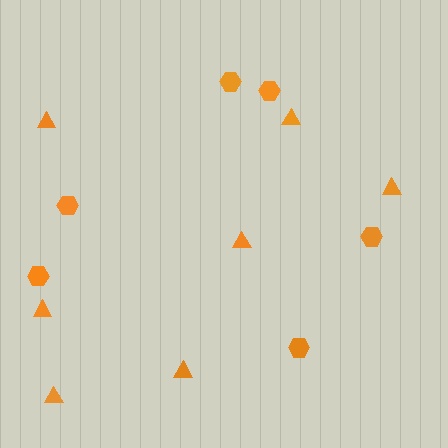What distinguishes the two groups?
There are 2 groups: one group of hexagons (6) and one group of triangles (7).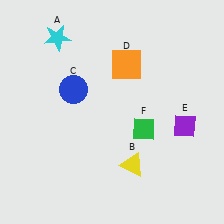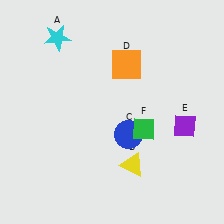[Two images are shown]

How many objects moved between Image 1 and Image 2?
1 object moved between the two images.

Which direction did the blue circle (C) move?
The blue circle (C) moved right.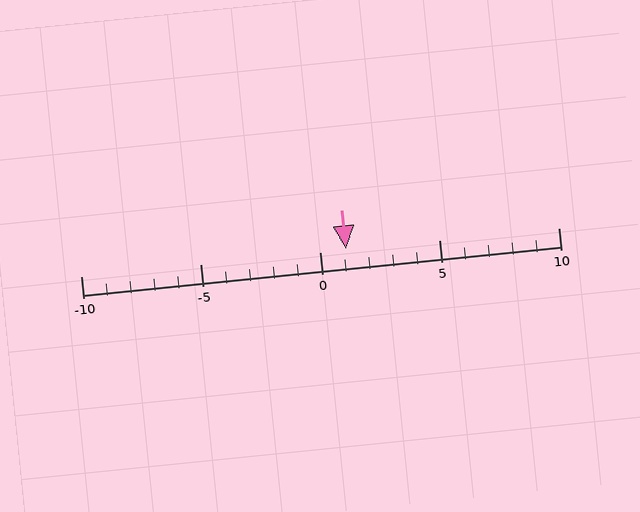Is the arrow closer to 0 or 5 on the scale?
The arrow is closer to 0.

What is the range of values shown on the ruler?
The ruler shows values from -10 to 10.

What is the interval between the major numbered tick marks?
The major tick marks are spaced 5 units apart.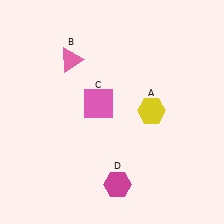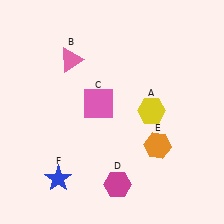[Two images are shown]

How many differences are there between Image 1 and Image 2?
There are 2 differences between the two images.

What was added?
An orange hexagon (E), a blue star (F) were added in Image 2.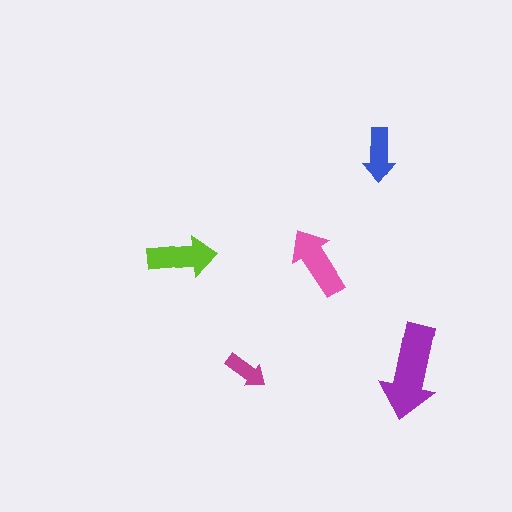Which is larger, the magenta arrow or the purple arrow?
The purple one.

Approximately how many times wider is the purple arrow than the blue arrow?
About 2 times wider.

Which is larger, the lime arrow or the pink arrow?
The pink one.